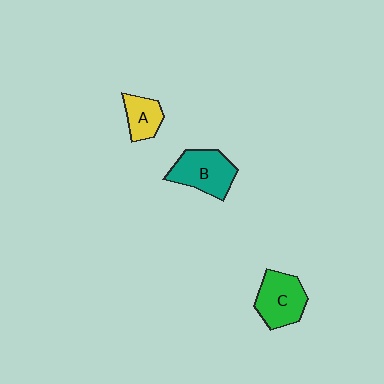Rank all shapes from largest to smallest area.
From largest to smallest: B (teal), C (green), A (yellow).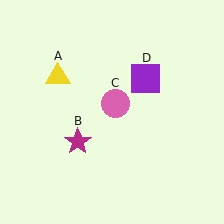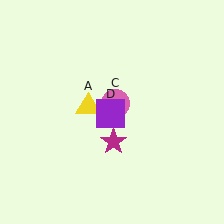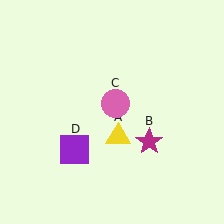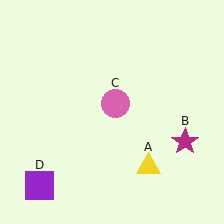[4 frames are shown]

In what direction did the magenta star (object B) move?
The magenta star (object B) moved right.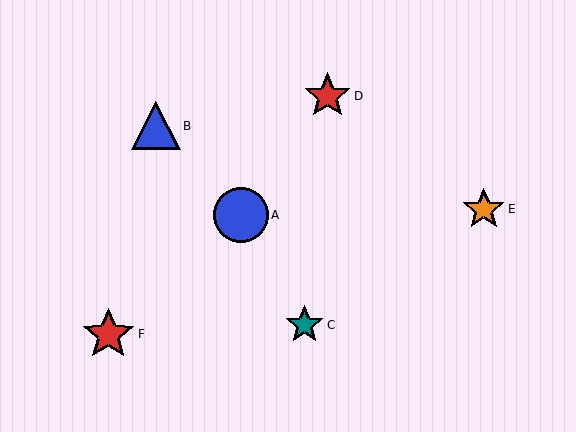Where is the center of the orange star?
The center of the orange star is at (484, 209).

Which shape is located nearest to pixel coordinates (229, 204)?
The blue circle (labeled A) at (241, 215) is nearest to that location.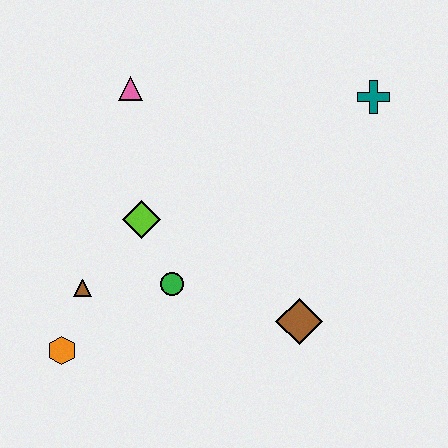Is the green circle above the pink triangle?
No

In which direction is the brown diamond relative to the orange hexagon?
The brown diamond is to the right of the orange hexagon.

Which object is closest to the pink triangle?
The lime diamond is closest to the pink triangle.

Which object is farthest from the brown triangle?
The teal cross is farthest from the brown triangle.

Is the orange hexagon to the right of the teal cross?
No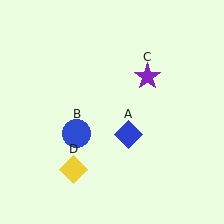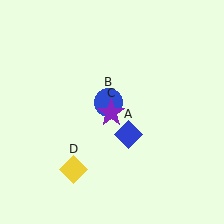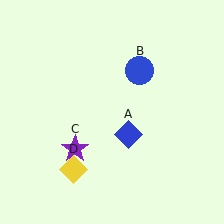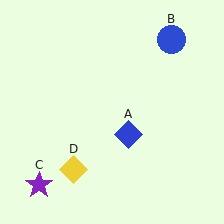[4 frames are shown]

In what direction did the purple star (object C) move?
The purple star (object C) moved down and to the left.